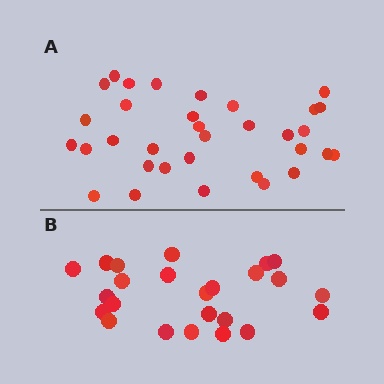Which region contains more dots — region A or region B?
Region A (the top region) has more dots.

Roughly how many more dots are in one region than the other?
Region A has roughly 8 or so more dots than region B.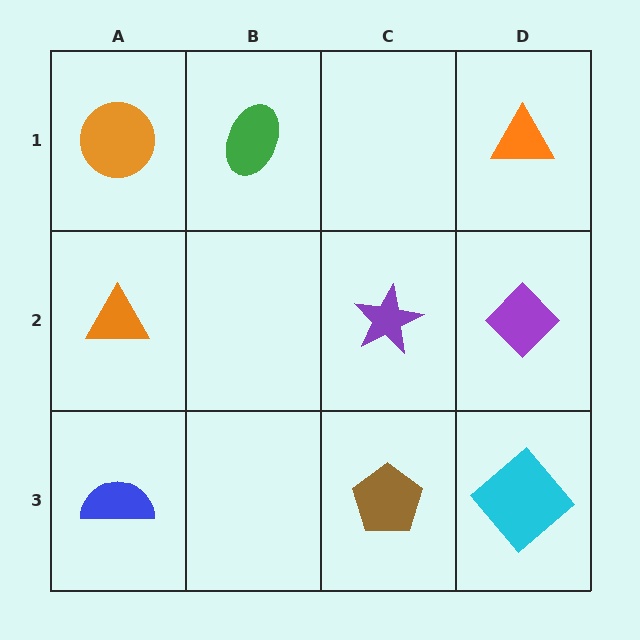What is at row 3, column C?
A brown pentagon.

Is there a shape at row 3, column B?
No, that cell is empty.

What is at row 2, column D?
A purple diamond.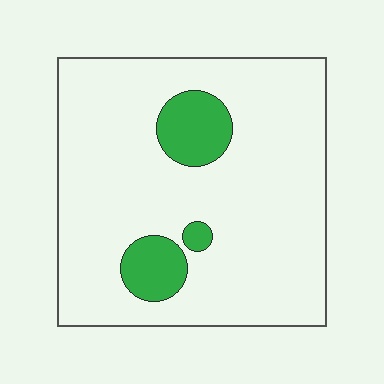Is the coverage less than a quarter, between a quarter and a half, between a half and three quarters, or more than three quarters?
Less than a quarter.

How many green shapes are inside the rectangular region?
3.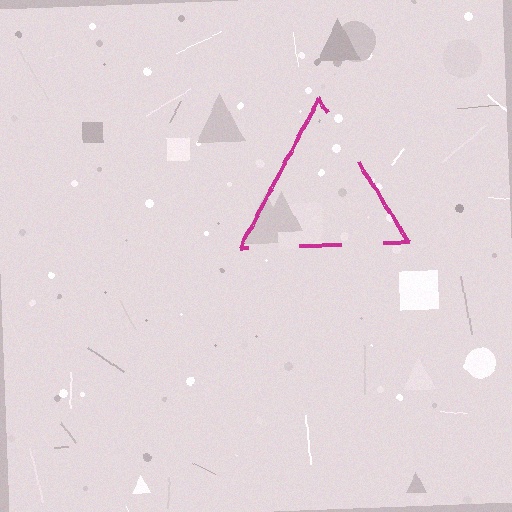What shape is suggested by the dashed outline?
The dashed outline suggests a triangle.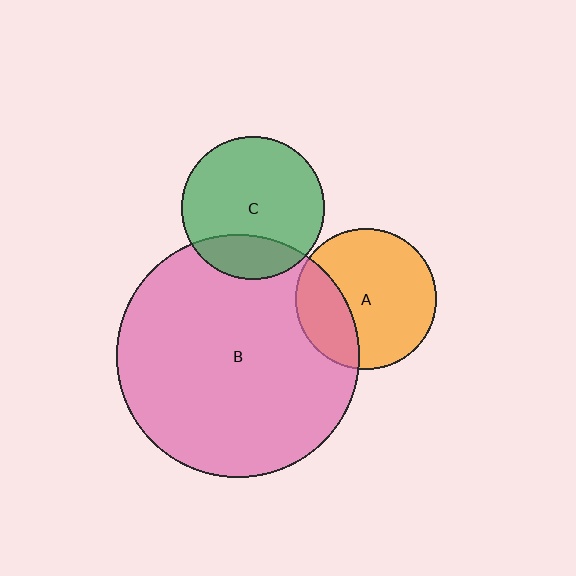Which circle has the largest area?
Circle B (pink).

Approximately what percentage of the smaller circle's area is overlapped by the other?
Approximately 20%.